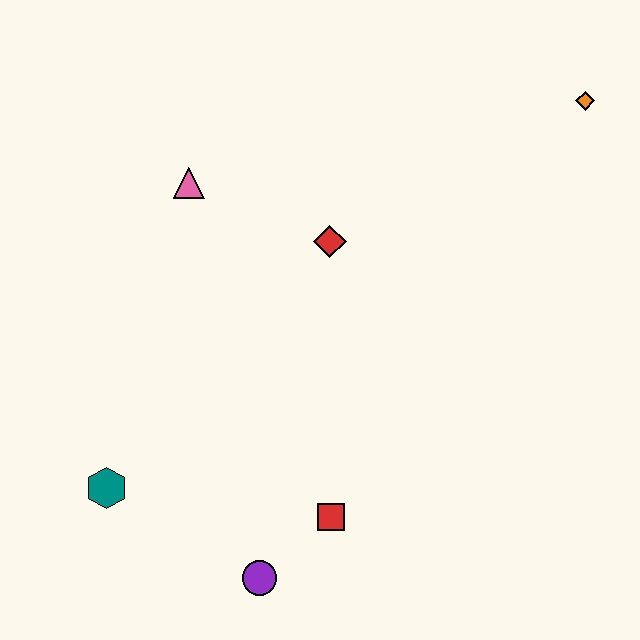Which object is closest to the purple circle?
The red square is closest to the purple circle.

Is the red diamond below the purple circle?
No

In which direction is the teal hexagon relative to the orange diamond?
The teal hexagon is to the left of the orange diamond.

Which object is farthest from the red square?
The orange diamond is farthest from the red square.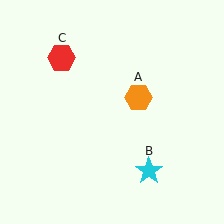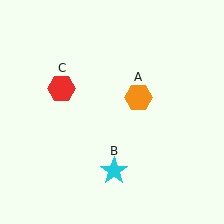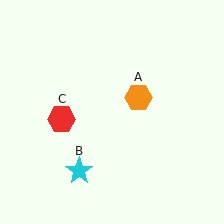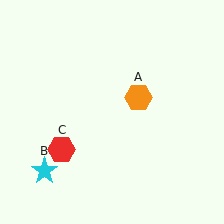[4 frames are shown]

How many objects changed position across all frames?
2 objects changed position: cyan star (object B), red hexagon (object C).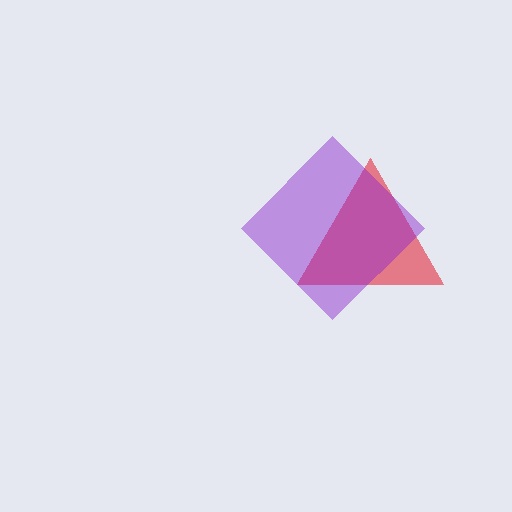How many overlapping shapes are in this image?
There are 2 overlapping shapes in the image.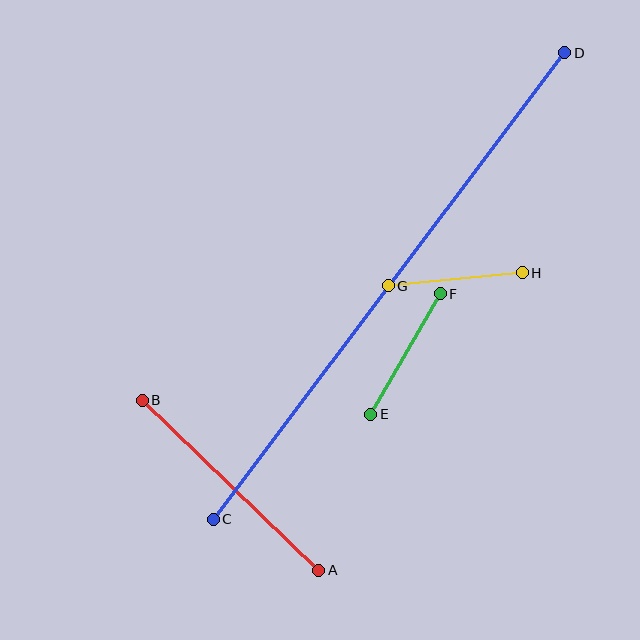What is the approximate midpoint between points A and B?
The midpoint is at approximately (231, 485) pixels.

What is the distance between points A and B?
The distance is approximately 245 pixels.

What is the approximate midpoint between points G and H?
The midpoint is at approximately (455, 279) pixels.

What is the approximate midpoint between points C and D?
The midpoint is at approximately (389, 286) pixels.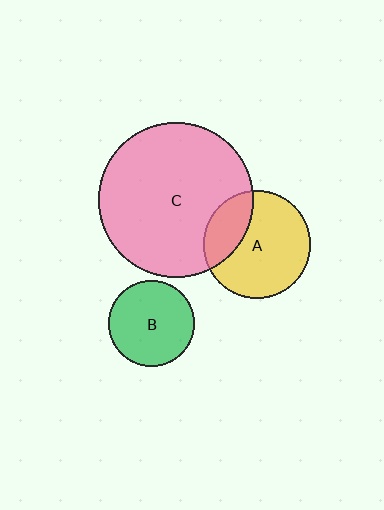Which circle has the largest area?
Circle C (pink).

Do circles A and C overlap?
Yes.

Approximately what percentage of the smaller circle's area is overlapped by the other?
Approximately 25%.